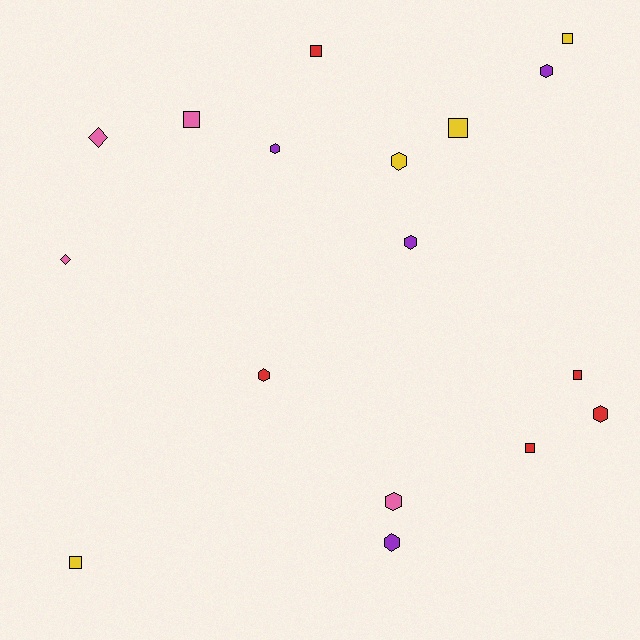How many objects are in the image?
There are 17 objects.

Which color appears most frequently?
Red, with 5 objects.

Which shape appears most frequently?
Hexagon, with 8 objects.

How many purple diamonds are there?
There are no purple diamonds.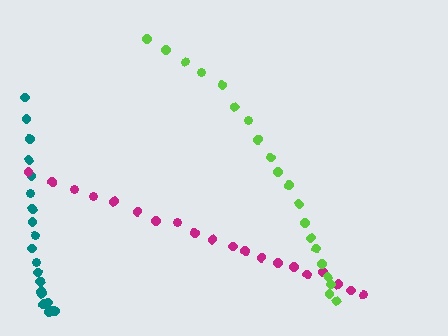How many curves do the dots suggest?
There are 3 distinct paths.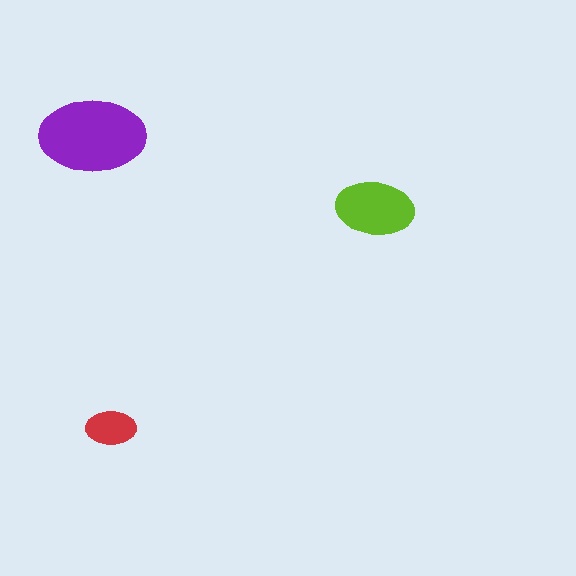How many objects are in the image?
There are 3 objects in the image.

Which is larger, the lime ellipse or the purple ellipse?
The purple one.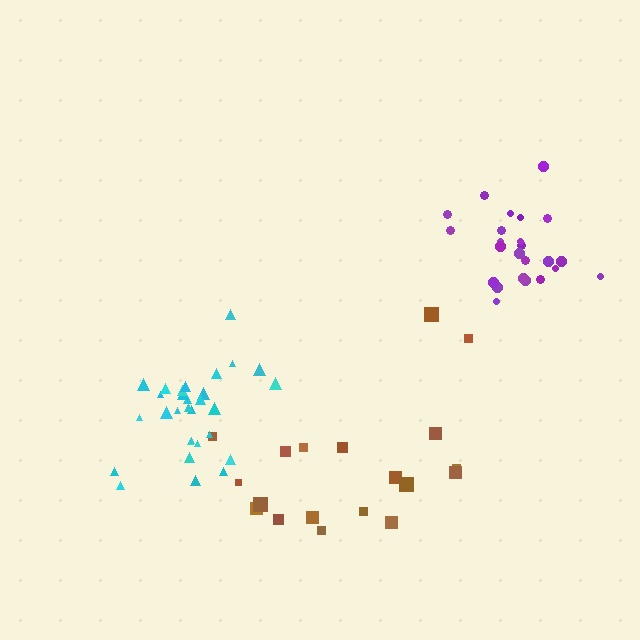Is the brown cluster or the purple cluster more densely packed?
Purple.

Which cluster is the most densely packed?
Purple.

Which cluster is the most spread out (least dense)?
Brown.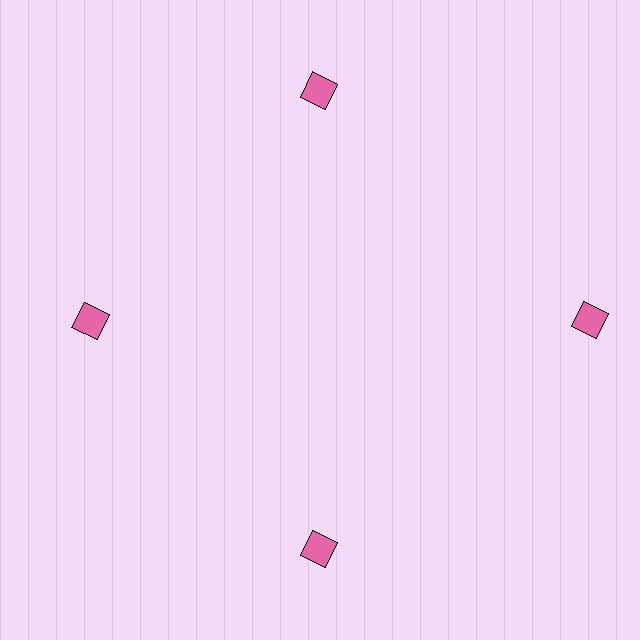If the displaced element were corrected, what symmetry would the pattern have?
It would have 4-fold rotational symmetry — the pattern would map onto itself every 90 degrees.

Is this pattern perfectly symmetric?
No. The 4 pink diamonds are arranged in a ring, but one element near the 3 o'clock position is pushed outward from the center, breaking the 4-fold rotational symmetry.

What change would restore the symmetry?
The symmetry would be restored by moving it inward, back onto the ring so that all 4 diamonds sit at equal angles and equal distance from the center.